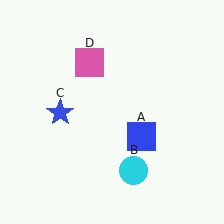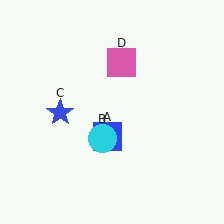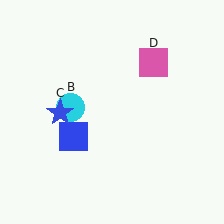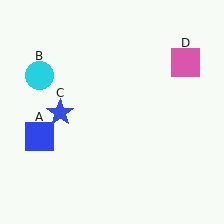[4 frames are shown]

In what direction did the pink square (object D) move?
The pink square (object D) moved right.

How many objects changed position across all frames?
3 objects changed position: blue square (object A), cyan circle (object B), pink square (object D).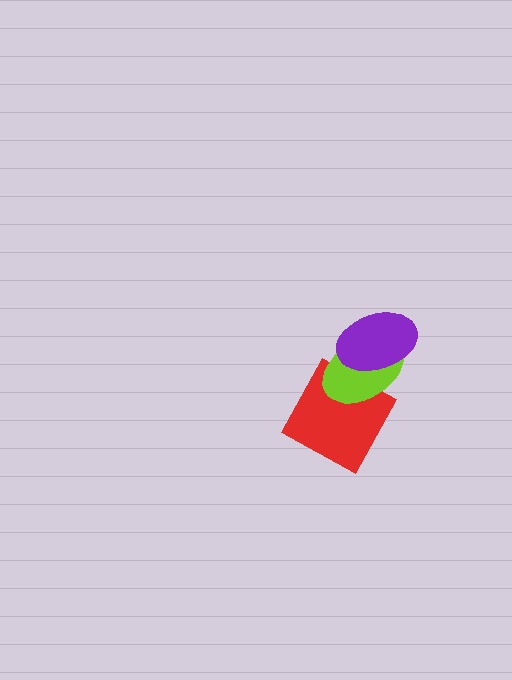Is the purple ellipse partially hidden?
No, no other shape covers it.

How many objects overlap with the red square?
1 object overlaps with the red square.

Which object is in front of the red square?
The lime ellipse is in front of the red square.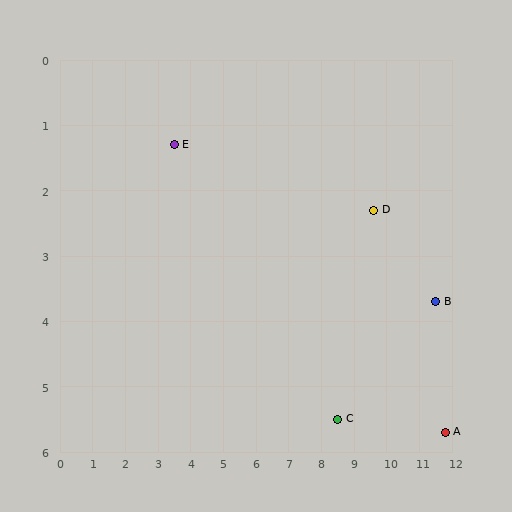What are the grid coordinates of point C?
Point C is at approximately (8.5, 5.5).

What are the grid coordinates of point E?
Point E is at approximately (3.5, 1.3).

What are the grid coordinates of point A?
Point A is at approximately (11.8, 5.7).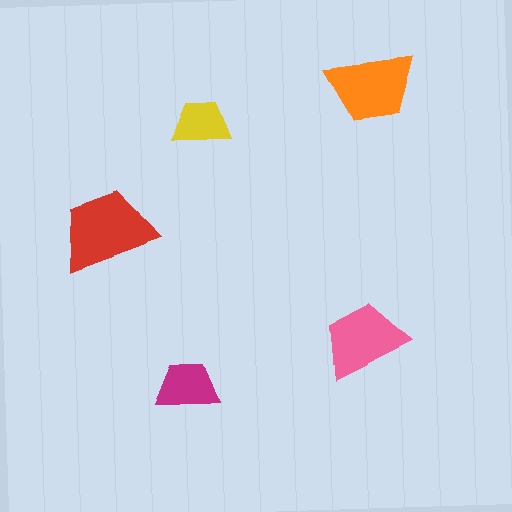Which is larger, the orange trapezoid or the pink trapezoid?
The orange one.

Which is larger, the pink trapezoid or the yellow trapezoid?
The pink one.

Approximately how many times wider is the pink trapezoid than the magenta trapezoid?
About 1.5 times wider.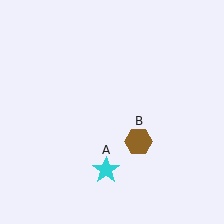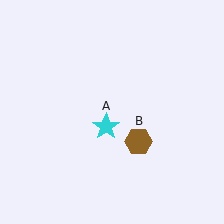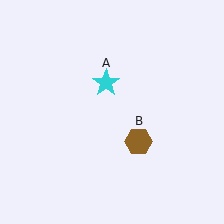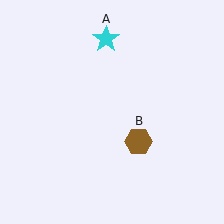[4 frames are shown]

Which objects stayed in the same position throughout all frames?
Brown hexagon (object B) remained stationary.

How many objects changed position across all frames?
1 object changed position: cyan star (object A).